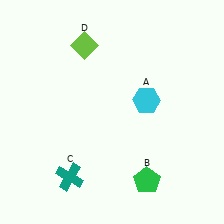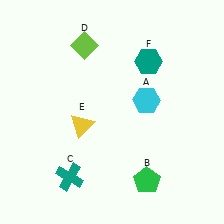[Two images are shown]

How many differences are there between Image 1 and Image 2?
There are 2 differences between the two images.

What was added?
A yellow triangle (E), a teal hexagon (F) were added in Image 2.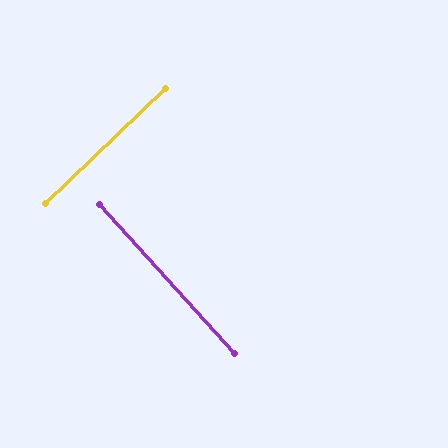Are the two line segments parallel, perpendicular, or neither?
Perpendicular — they meet at approximately 88°.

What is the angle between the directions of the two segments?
Approximately 88 degrees.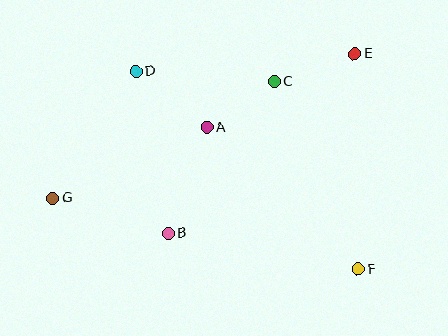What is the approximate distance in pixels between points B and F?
The distance between B and F is approximately 193 pixels.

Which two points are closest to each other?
Points A and C are closest to each other.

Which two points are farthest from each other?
Points E and G are farthest from each other.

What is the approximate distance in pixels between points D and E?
The distance between D and E is approximately 220 pixels.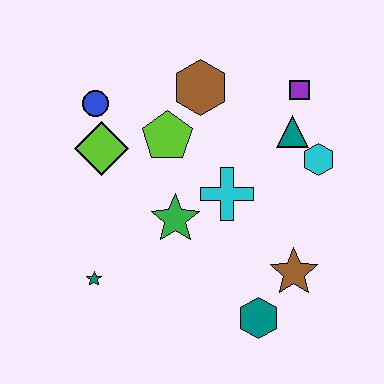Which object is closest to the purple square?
The teal triangle is closest to the purple square.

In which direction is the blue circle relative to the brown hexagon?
The blue circle is to the left of the brown hexagon.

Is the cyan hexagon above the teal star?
Yes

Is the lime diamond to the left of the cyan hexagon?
Yes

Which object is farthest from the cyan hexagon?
The teal star is farthest from the cyan hexagon.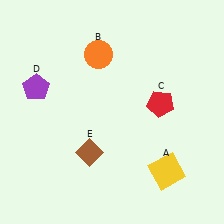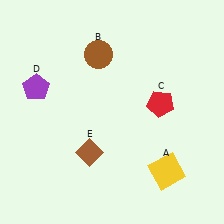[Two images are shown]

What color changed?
The circle (B) changed from orange in Image 1 to brown in Image 2.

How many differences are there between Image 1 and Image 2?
There is 1 difference between the two images.